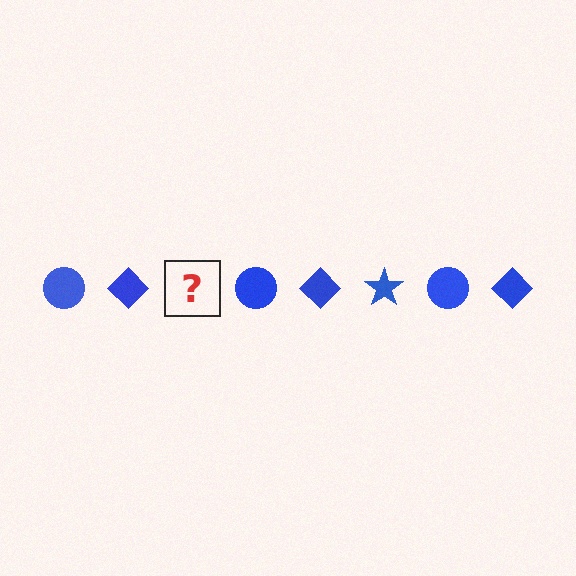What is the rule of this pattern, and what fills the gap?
The rule is that the pattern cycles through circle, diamond, star shapes in blue. The gap should be filled with a blue star.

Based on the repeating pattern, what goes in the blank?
The blank should be a blue star.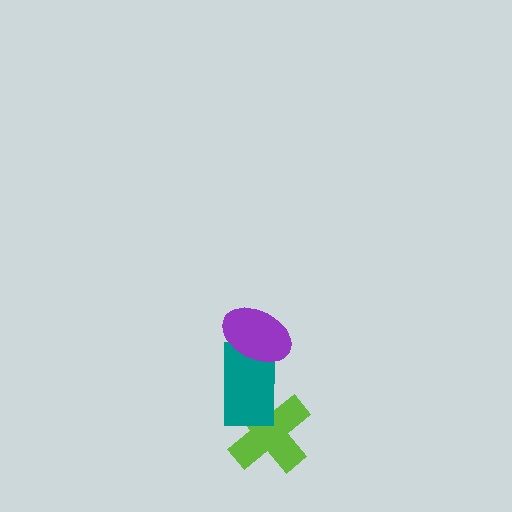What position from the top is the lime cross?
The lime cross is 3rd from the top.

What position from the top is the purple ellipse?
The purple ellipse is 1st from the top.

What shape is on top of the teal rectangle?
The purple ellipse is on top of the teal rectangle.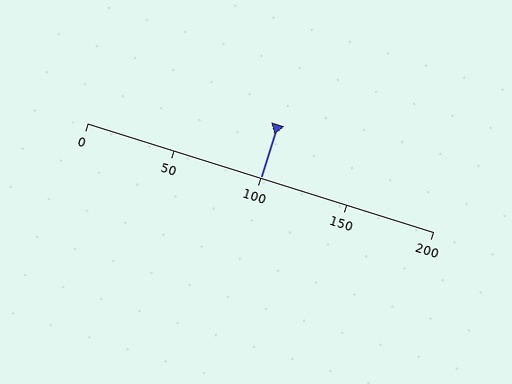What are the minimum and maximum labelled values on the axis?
The axis runs from 0 to 200.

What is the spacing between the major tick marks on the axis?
The major ticks are spaced 50 apart.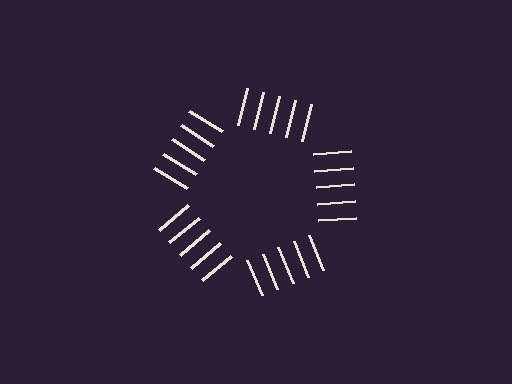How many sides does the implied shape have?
5 sides — the line-ends trace a pentagon.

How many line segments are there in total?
25 — 5 along each of the 5 edges.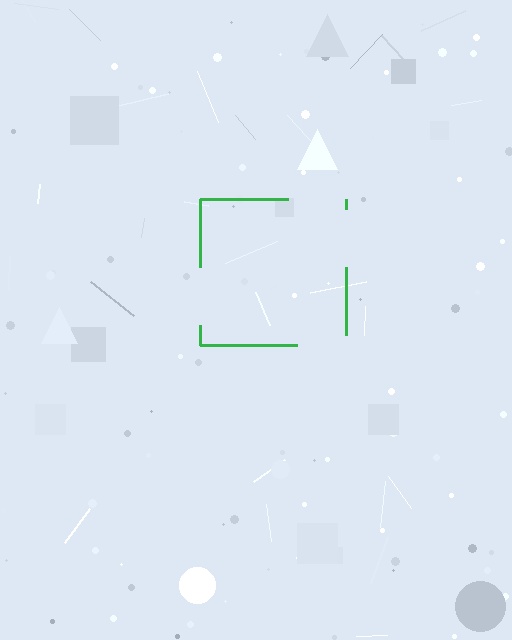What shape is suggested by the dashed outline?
The dashed outline suggests a square.